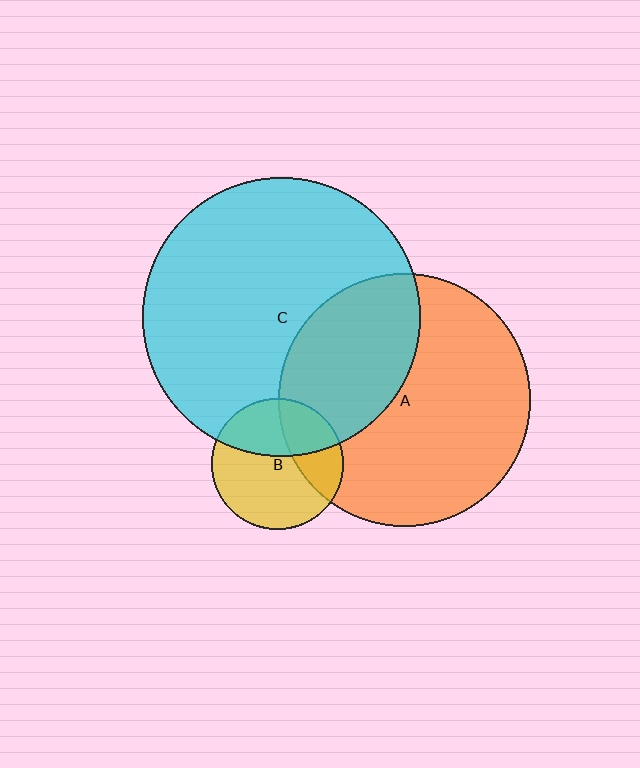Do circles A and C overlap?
Yes.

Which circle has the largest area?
Circle C (cyan).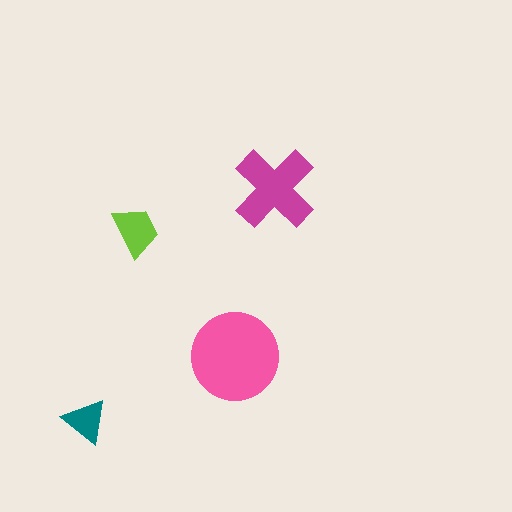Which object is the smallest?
The teal triangle.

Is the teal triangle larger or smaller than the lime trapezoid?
Smaller.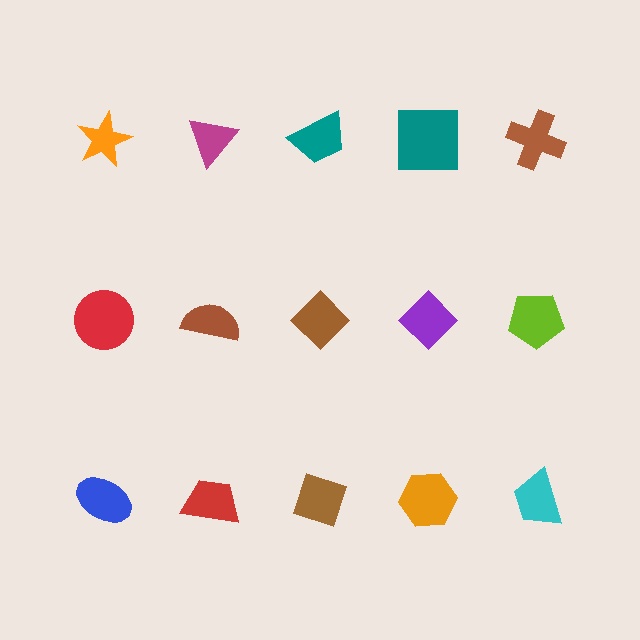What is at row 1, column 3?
A teal trapezoid.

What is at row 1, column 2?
A magenta triangle.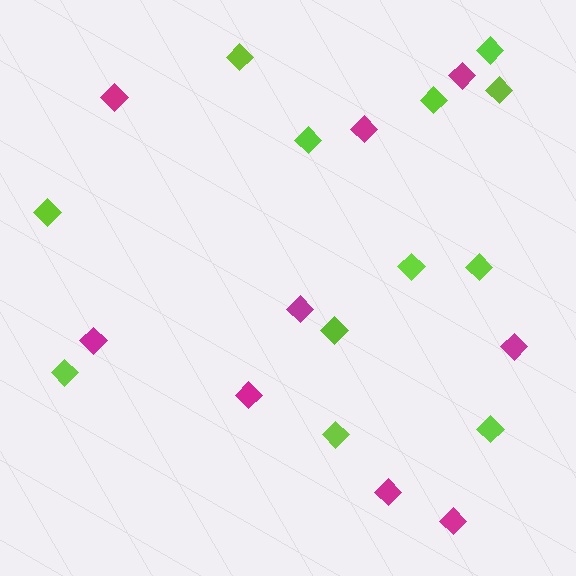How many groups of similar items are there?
There are 2 groups: one group of lime diamonds (12) and one group of magenta diamonds (9).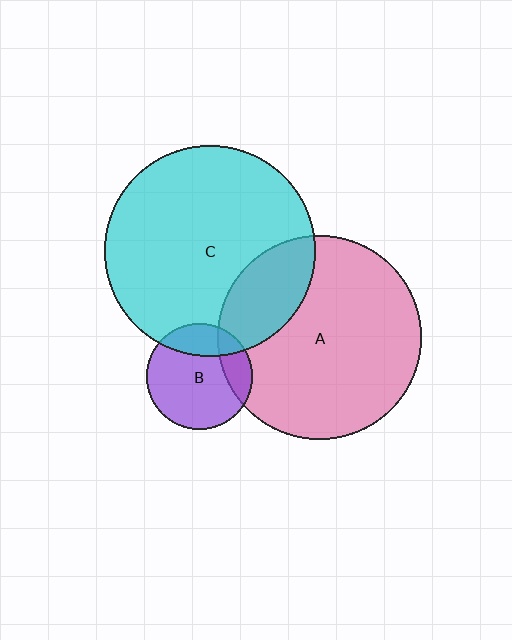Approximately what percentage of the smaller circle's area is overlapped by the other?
Approximately 20%.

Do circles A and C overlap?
Yes.